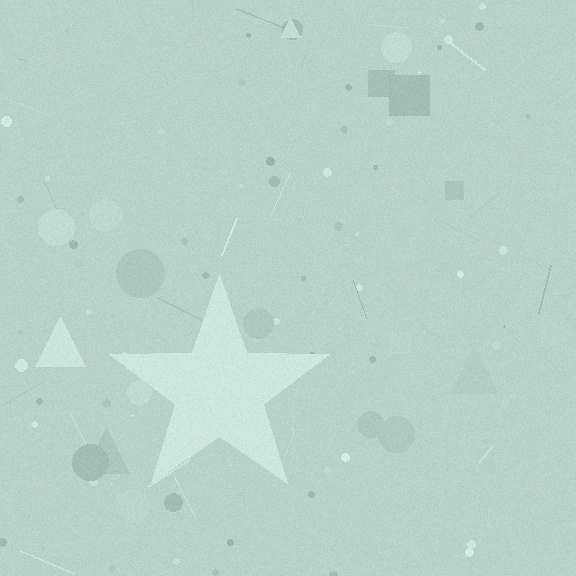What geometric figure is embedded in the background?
A star is embedded in the background.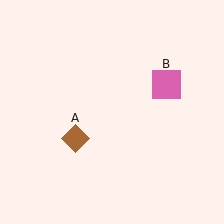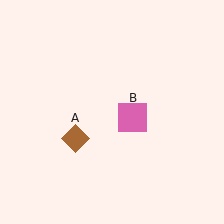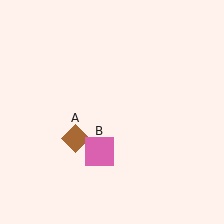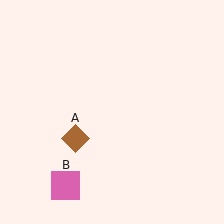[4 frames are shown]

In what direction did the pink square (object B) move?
The pink square (object B) moved down and to the left.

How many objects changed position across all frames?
1 object changed position: pink square (object B).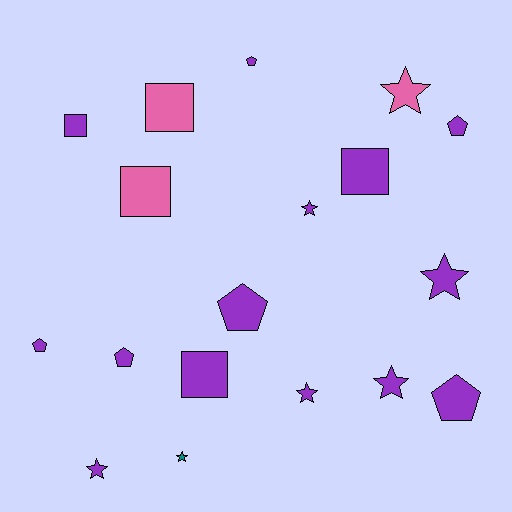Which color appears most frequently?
Purple, with 14 objects.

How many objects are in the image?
There are 18 objects.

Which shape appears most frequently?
Star, with 7 objects.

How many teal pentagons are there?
There are no teal pentagons.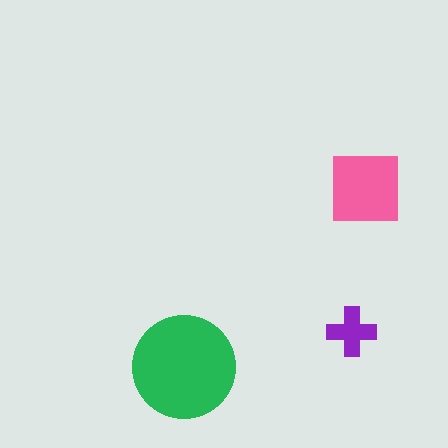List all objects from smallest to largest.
The purple cross, the pink square, the green circle.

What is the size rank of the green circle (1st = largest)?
1st.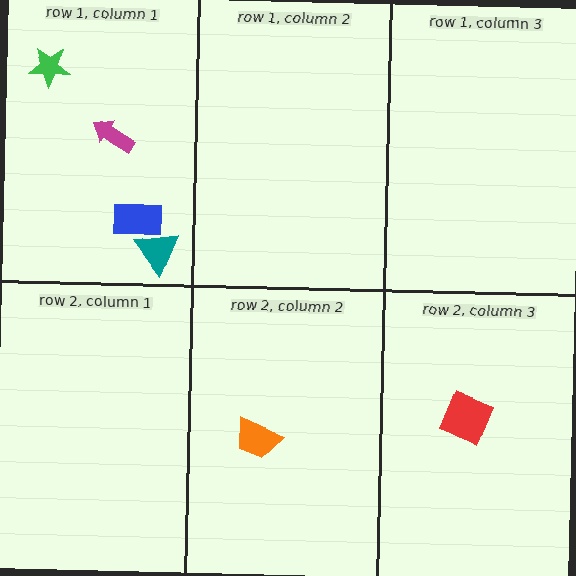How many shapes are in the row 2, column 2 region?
1.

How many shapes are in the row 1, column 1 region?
4.